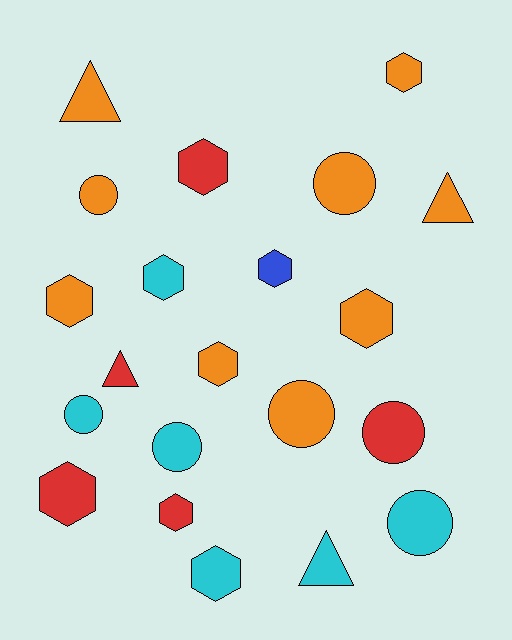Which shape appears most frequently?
Hexagon, with 10 objects.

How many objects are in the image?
There are 21 objects.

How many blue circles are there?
There are no blue circles.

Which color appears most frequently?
Orange, with 9 objects.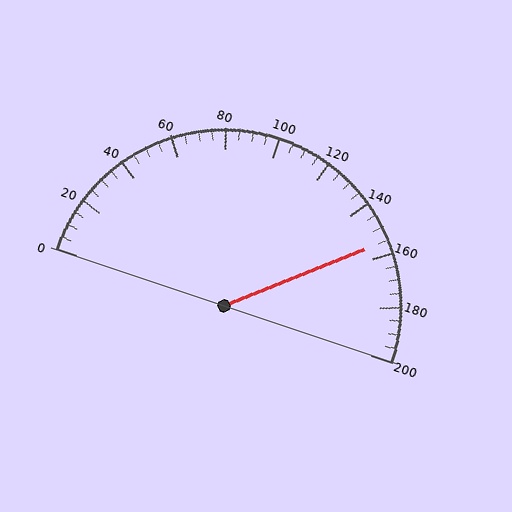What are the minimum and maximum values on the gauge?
The gauge ranges from 0 to 200.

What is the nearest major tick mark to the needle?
The nearest major tick mark is 160.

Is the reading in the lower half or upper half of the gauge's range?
The reading is in the upper half of the range (0 to 200).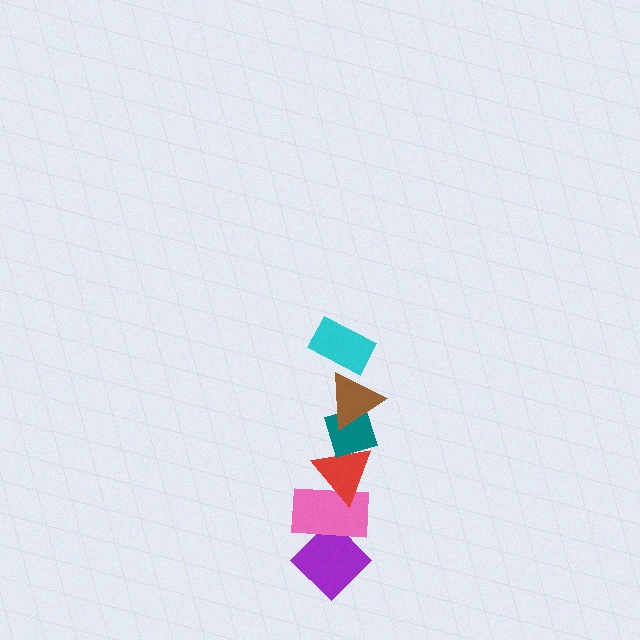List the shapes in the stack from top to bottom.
From top to bottom: the cyan rectangle, the brown triangle, the teal diamond, the red triangle, the pink rectangle, the purple diamond.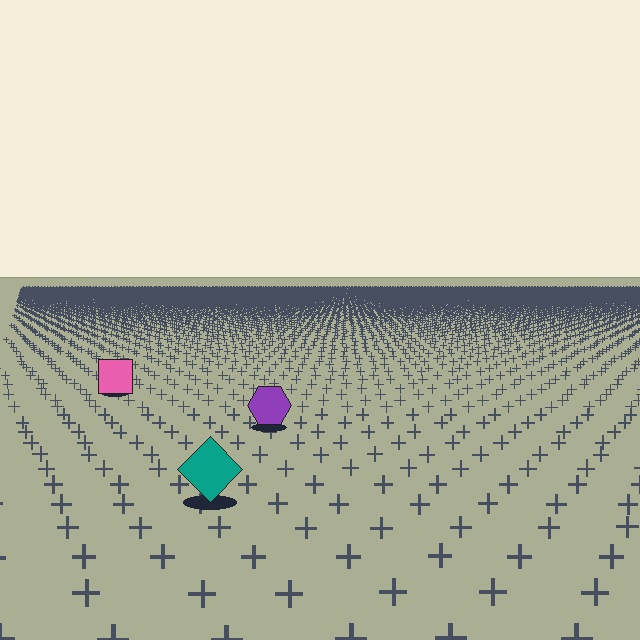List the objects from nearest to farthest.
From nearest to farthest: the teal diamond, the purple hexagon, the pink square.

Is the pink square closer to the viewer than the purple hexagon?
No. The purple hexagon is closer — you can tell from the texture gradient: the ground texture is coarser near it.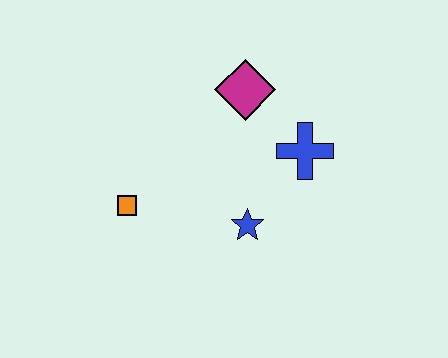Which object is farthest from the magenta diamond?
The orange square is farthest from the magenta diamond.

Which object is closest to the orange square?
The blue star is closest to the orange square.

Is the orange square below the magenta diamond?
Yes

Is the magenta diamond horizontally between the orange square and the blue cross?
Yes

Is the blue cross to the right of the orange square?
Yes